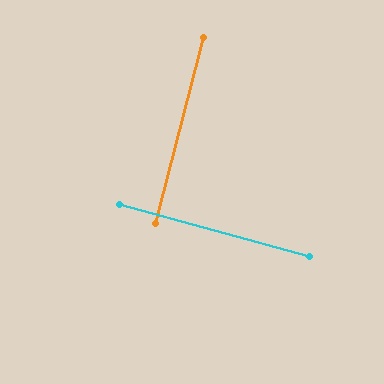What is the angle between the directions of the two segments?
Approximately 89 degrees.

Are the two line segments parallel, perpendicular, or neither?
Perpendicular — they meet at approximately 89°.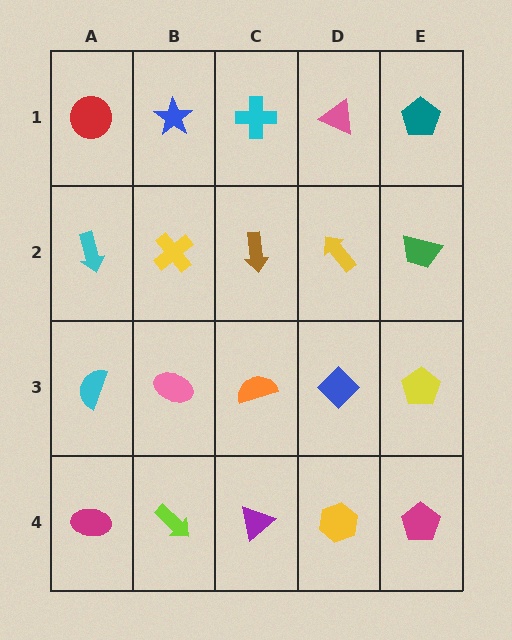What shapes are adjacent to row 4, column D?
A blue diamond (row 3, column D), a purple triangle (row 4, column C), a magenta pentagon (row 4, column E).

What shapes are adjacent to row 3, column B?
A yellow cross (row 2, column B), a lime arrow (row 4, column B), a cyan semicircle (row 3, column A), an orange semicircle (row 3, column C).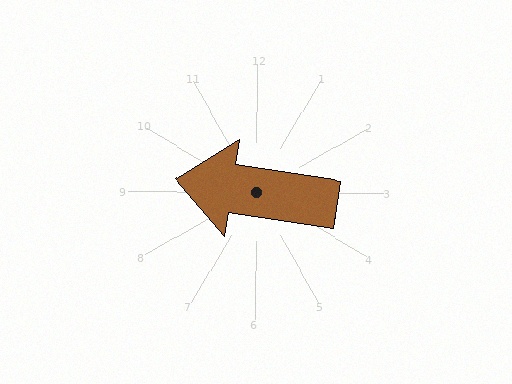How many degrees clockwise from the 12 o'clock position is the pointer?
Approximately 279 degrees.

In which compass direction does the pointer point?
West.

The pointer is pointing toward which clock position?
Roughly 9 o'clock.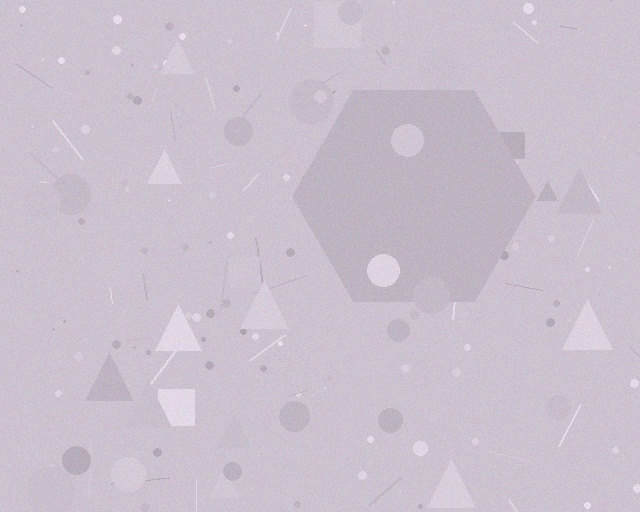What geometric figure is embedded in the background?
A hexagon is embedded in the background.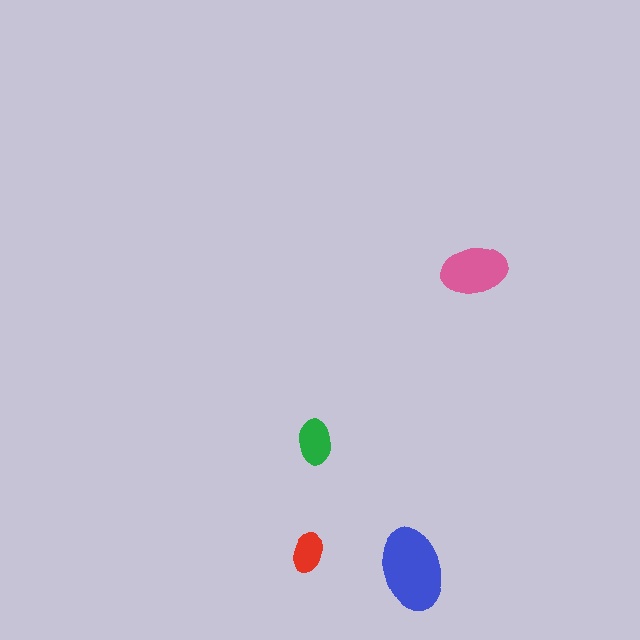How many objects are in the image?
There are 4 objects in the image.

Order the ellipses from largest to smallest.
the blue one, the pink one, the green one, the red one.